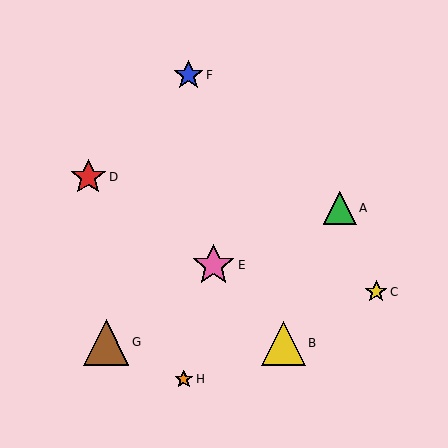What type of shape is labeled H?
Shape H is an orange star.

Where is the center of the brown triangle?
The center of the brown triangle is at (106, 342).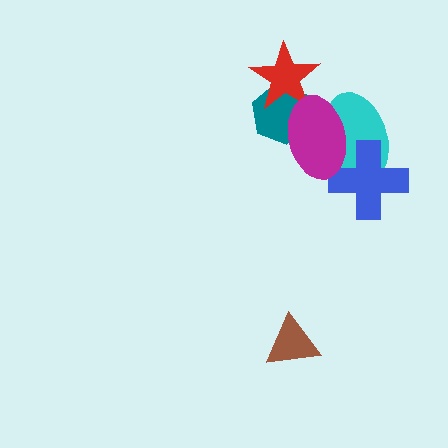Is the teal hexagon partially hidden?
Yes, it is partially covered by another shape.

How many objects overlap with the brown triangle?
0 objects overlap with the brown triangle.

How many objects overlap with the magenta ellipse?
4 objects overlap with the magenta ellipse.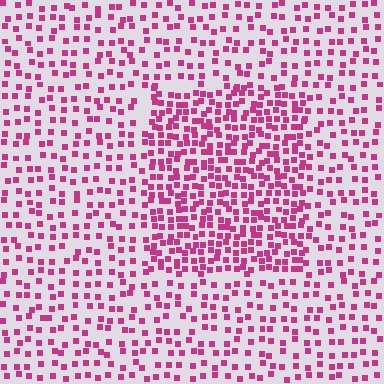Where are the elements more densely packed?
The elements are more densely packed inside the rectangle boundary.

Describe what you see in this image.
The image contains small magenta elements arranged at two different densities. A rectangle-shaped region is visible where the elements are more densely packed than the surrounding area.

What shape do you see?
I see a rectangle.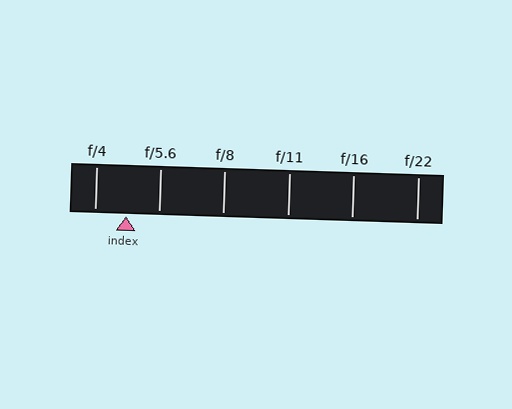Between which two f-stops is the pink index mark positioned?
The index mark is between f/4 and f/5.6.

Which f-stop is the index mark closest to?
The index mark is closest to f/4.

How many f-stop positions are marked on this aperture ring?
There are 6 f-stop positions marked.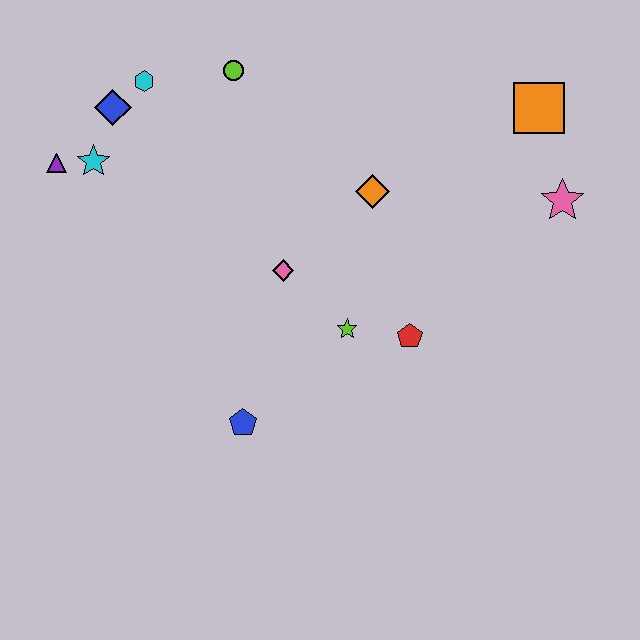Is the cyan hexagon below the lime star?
No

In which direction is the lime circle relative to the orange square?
The lime circle is to the left of the orange square.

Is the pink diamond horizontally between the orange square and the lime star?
No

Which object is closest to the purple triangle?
The cyan star is closest to the purple triangle.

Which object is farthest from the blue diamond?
The pink star is farthest from the blue diamond.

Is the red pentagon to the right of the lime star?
Yes